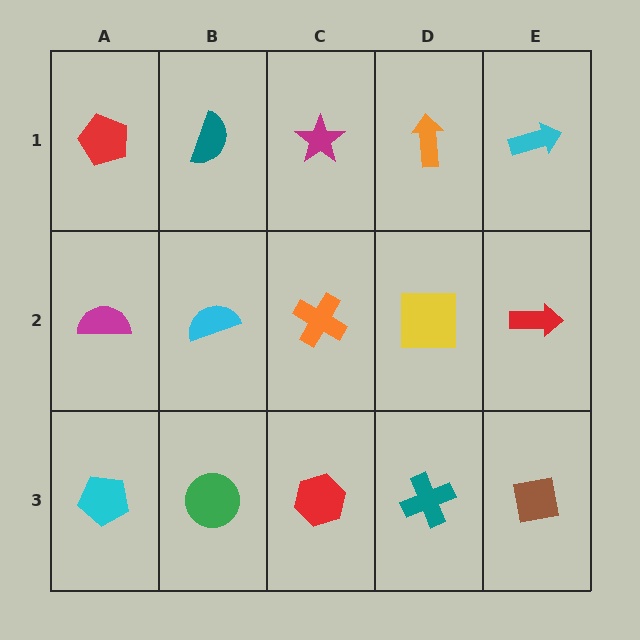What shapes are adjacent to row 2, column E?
A cyan arrow (row 1, column E), a brown square (row 3, column E), a yellow square (row 2, column D).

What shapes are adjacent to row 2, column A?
A red pentagon (row 1, column A), a cyan pentagon (row 3, column A), a cyan semicircle (row 2, column B).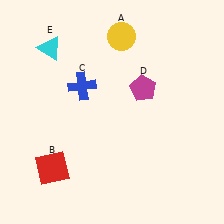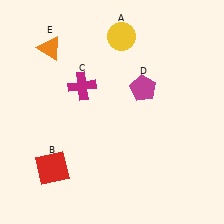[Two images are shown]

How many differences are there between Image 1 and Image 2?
There are 2 differences between the two images.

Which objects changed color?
C changed from blue to magenta. E changed from cyan to orange.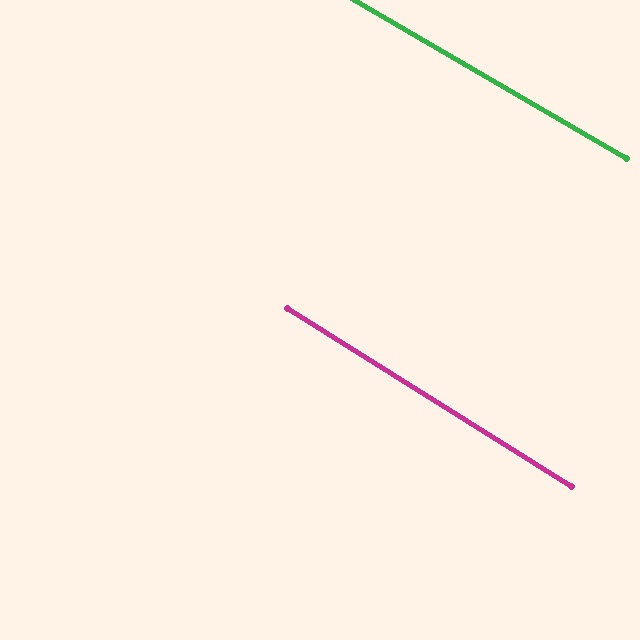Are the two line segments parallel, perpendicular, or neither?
Parallel — their directions differ by only 1.6°.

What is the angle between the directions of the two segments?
Approximately 2 degrees.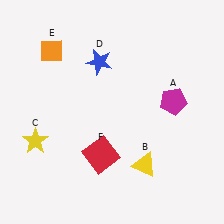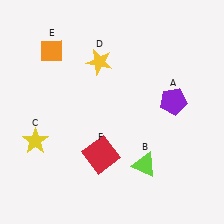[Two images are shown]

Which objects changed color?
A changed from magenta to purple. B changed from yellow to lime. D changed from blue to yellow.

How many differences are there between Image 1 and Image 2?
There are 3 differences between the two images.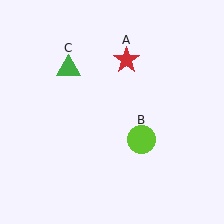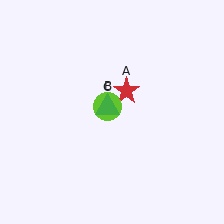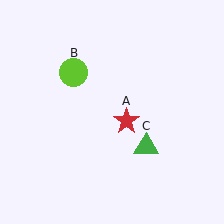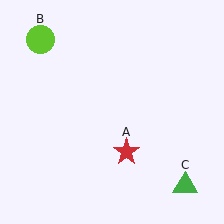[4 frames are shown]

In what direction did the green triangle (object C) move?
The green triangle (object C) moved down and to the right.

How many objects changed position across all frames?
3 objects changed position: red star (object A), lime circle (object B), green triangle (object C).